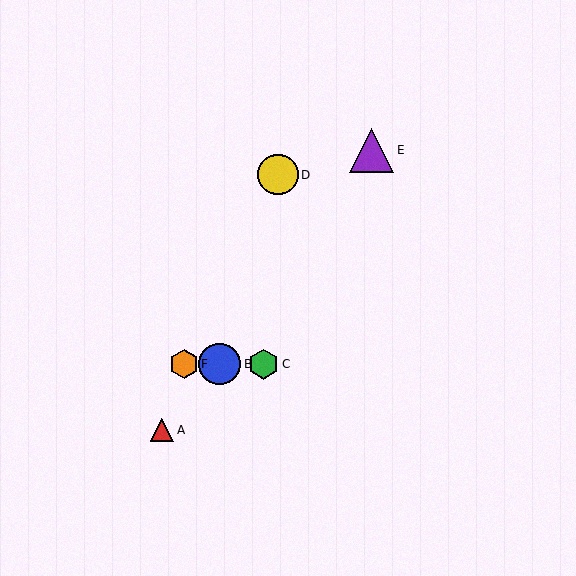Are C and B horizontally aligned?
Yes, both are at y≈364.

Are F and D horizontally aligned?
No, F is at y≈364 and D is at y≈175.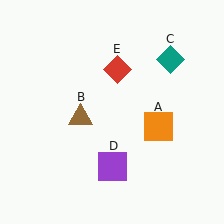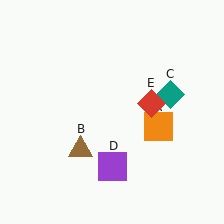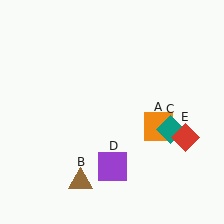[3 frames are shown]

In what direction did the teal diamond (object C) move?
The teal diamond (object C) moved down.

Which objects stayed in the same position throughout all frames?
Orange square (object A) and purple square (object D) remained stationary.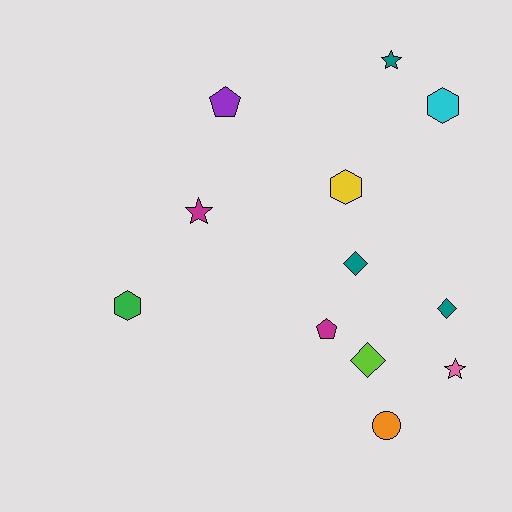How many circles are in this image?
There is 1 circle.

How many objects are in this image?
There are 12 objects.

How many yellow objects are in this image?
There is 1 yellow object.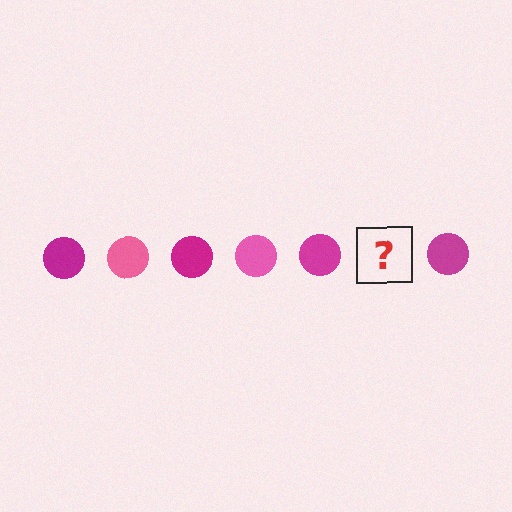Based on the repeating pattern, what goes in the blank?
The blank should be a pink circle.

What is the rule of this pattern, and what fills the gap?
The rule is that the pattern cycles through magenta, pink circles. The gap should be filled with a pink circle.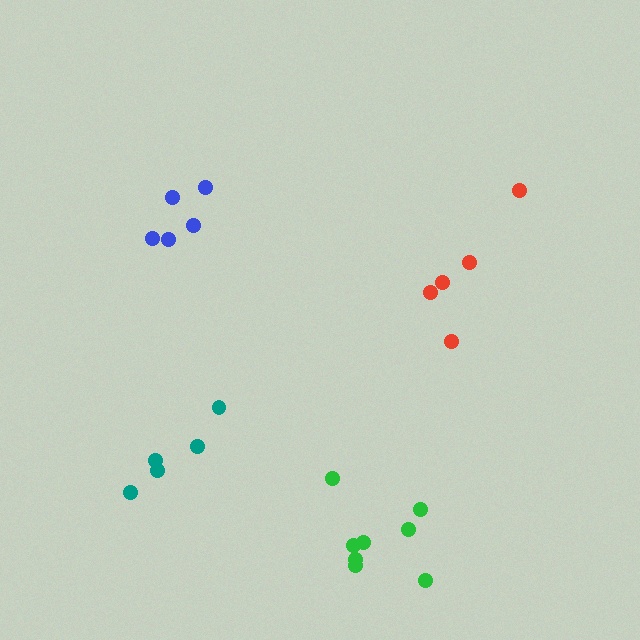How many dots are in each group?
Group 1: 5 dots, Group 2: 5 dots, Group 3: 8 dots, Group 4: 5 dots (23 total).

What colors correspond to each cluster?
The clusters are colored: red, blue, green, teal.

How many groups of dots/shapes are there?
There are 4 groups.